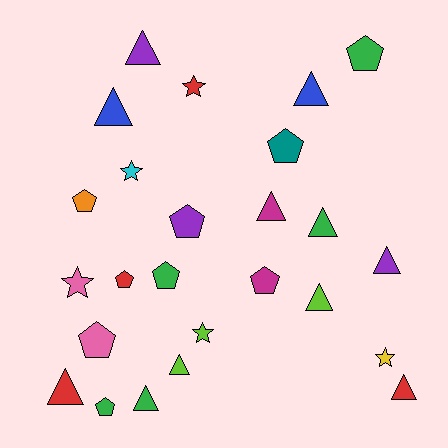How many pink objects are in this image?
There are 2 pink objects.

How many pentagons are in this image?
There are 9 pentagons.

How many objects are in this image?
There are 25 objects.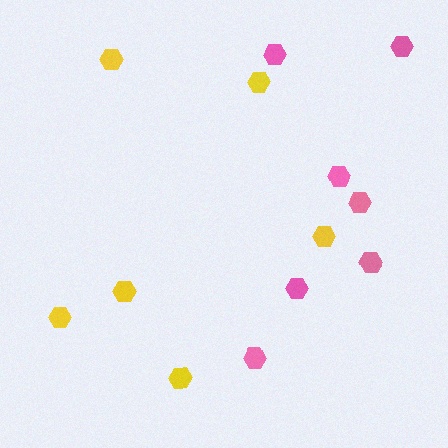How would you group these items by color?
There are 2 groups: one group of pink hexagons (7) and one group of yellow hexagons (6).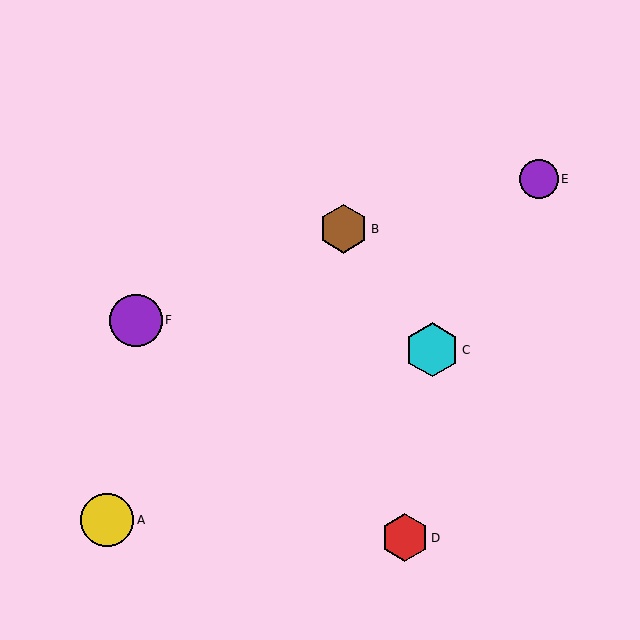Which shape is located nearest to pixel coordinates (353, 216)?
The brown hexagon (labeled B) at (344, 229) is nearest to that location.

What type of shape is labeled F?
Shape F is a purple circle.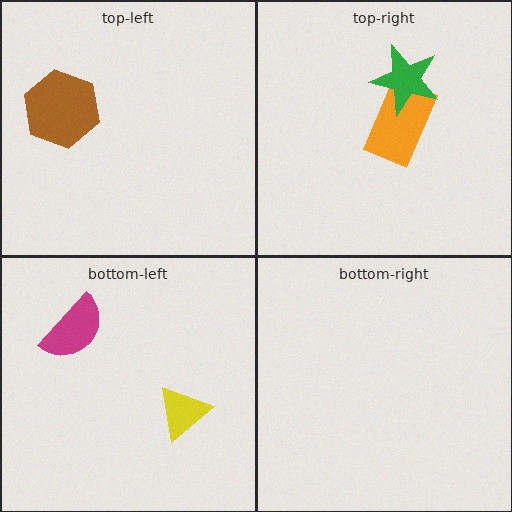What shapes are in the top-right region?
The orange rectangle, the green star.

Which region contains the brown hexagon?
The top-left region.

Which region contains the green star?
The top-right region.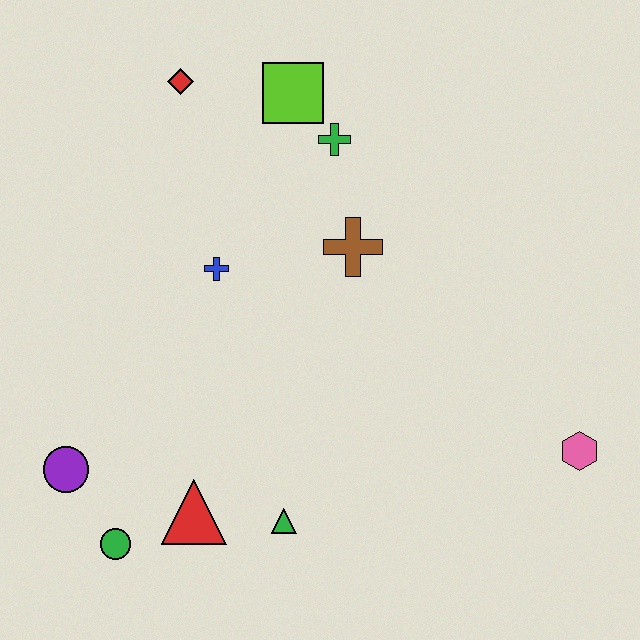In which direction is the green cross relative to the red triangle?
The green cross is above the red triangle.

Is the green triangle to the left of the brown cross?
Yes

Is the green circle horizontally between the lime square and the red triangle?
No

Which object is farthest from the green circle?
The lime square is farthest from the green circle.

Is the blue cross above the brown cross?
No